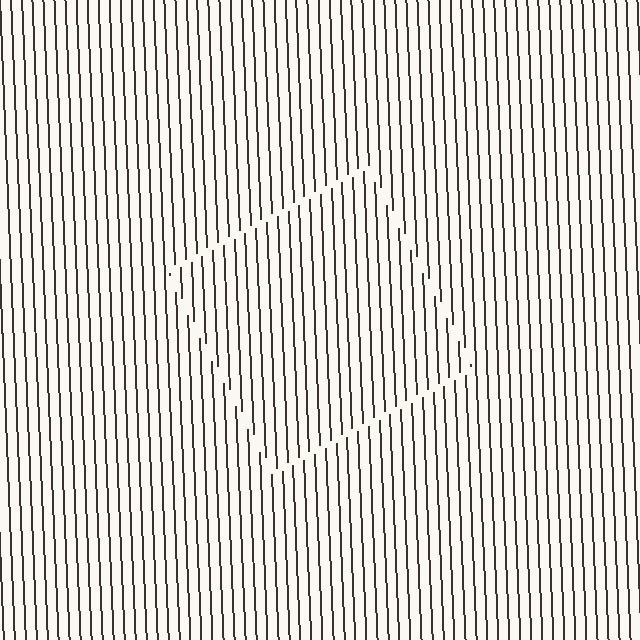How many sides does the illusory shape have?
4 sides — the line-ends trace a square.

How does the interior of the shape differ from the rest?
The interior of the shape contains the same grating, shifted by half a period — the contour is defined by the phase discontinuity where line-ends from the inner and outer gratings abut.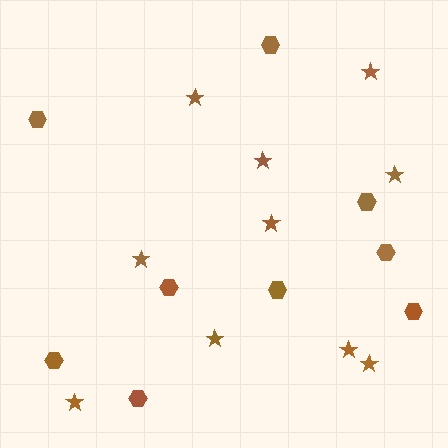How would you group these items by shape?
There are 2 groups: one group of hexagons (9) and one group of stars (10).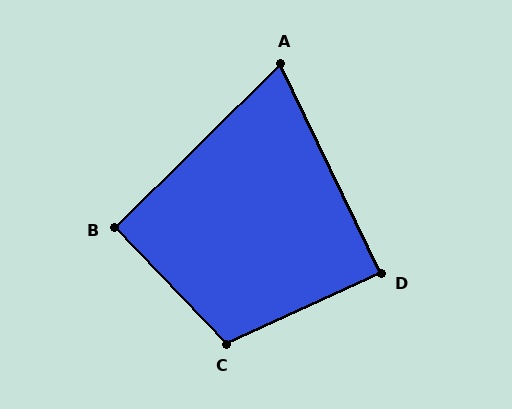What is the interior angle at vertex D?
Approximately 89 degrees (approximately right).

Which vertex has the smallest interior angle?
A, at approximately 71 degrees.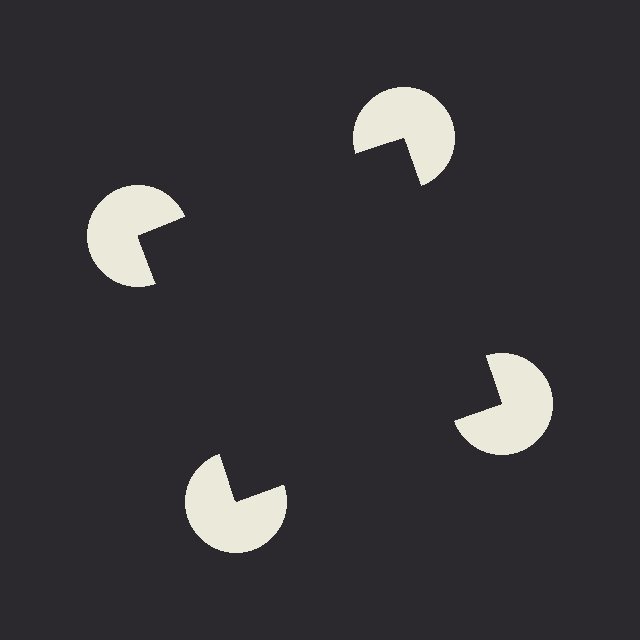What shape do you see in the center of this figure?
An illusory square — its edges are inferred from the aligned wedge cuts in the pac-man discs, not physically drawn.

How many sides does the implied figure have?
4 sides.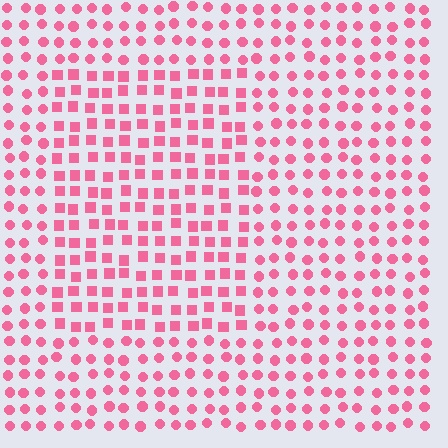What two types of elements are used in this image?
The image uses squares inside the rectangle region and circles outside it.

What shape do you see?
I see a rectangle.